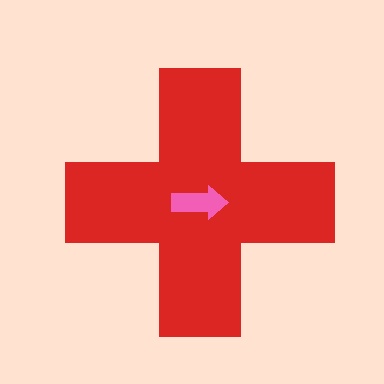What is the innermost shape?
The pink arrow.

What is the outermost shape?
The red cross.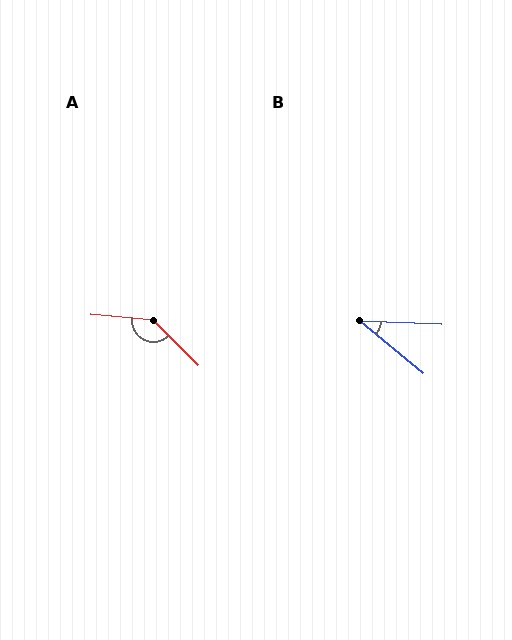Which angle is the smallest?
B, at approximately 37 degrees.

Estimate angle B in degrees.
Approximately 37 degrees.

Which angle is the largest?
A, at approximately 140 degrees.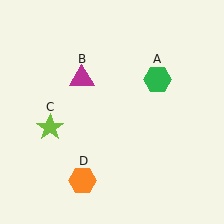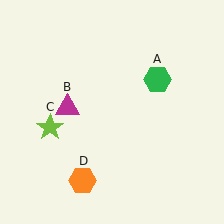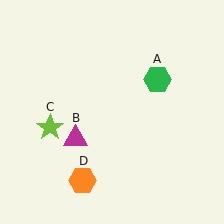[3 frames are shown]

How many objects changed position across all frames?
1 object changed position: magenta triangle (object B).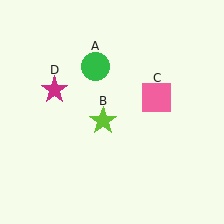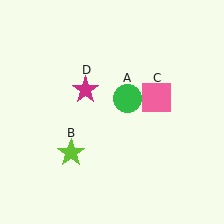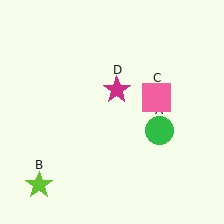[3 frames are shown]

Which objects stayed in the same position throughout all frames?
Pink square (object C) remained stationary.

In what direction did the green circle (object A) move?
The green circle (object A) moved down and to the right.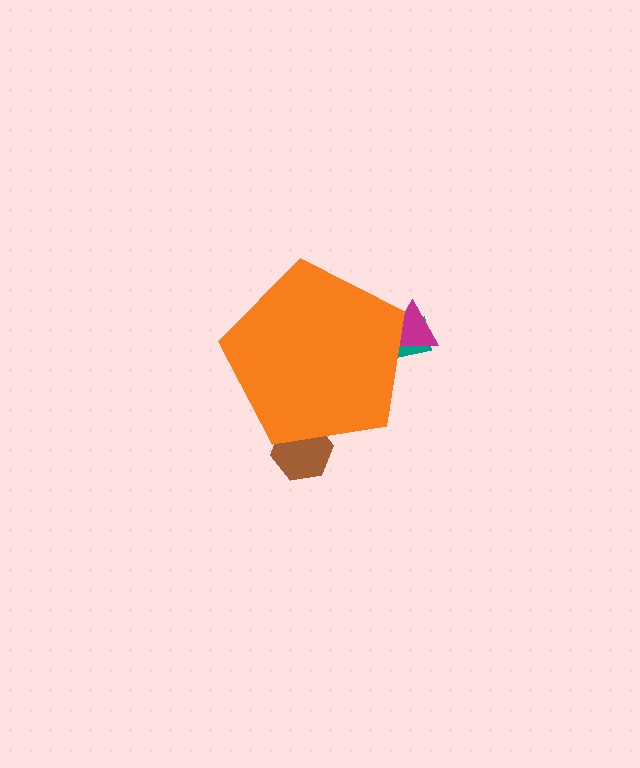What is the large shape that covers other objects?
An orange pentagon.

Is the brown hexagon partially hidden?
Yes, the brown hexagon is partially hidden behind the orange pentagon.